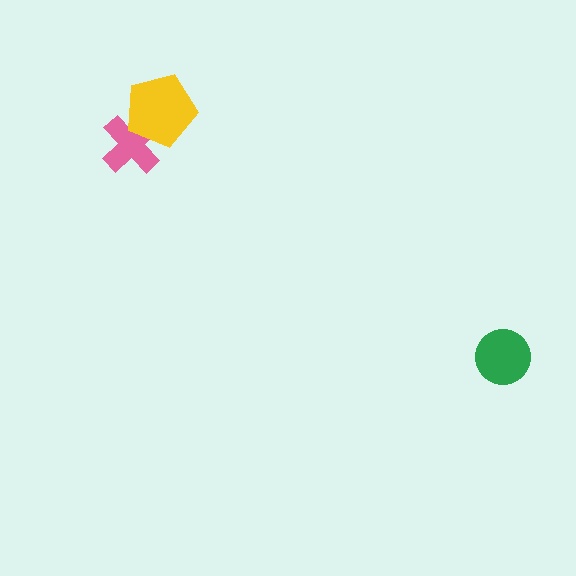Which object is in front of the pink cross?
The yellow pentagon is in front of the pink cross.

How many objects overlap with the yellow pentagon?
1 object overlaps with the yellow pentagon.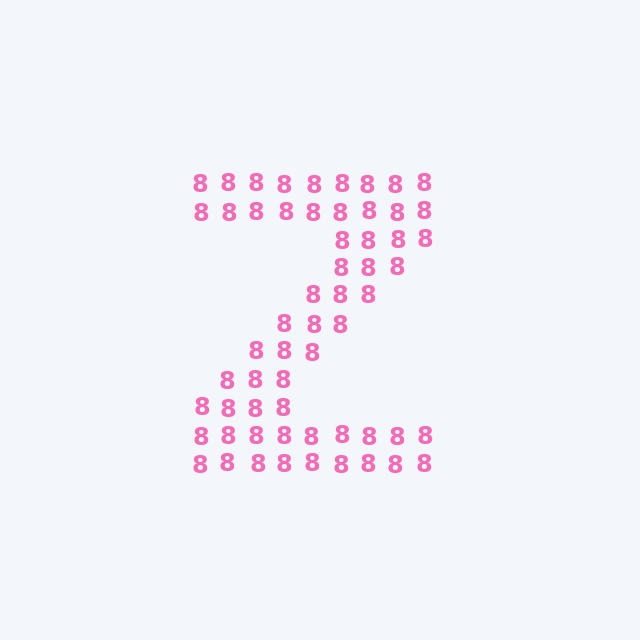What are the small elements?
The small elements are digit 8's.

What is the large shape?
The large shape is the letter Z.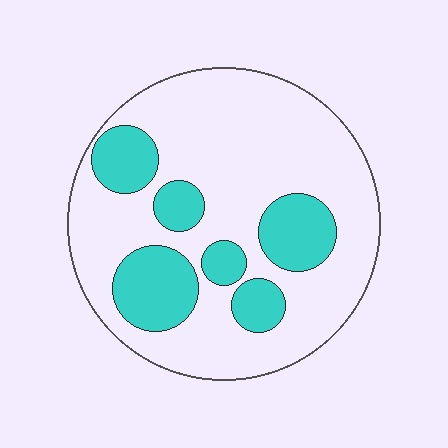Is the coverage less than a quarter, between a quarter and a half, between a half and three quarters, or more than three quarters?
Between a quarter and a half.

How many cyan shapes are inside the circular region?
6.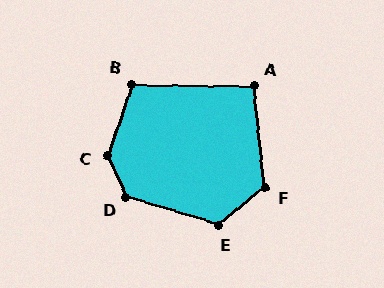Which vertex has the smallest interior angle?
A, at approximately 97 degrees.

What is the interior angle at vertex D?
Approximately 130 degrees (obtuse).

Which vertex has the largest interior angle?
C, at approximately 138 degrees.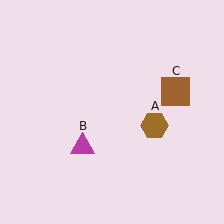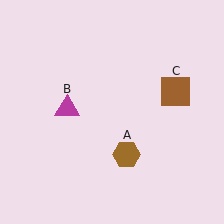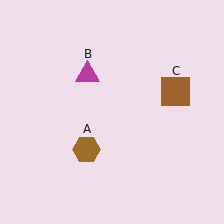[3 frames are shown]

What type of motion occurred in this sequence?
The brown hexagon (object A), magenta triangle (object B) rotated clockwise around the center of the scene.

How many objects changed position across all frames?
2 objects changed position: brown hexagon (object A), magenta triangle (object B).